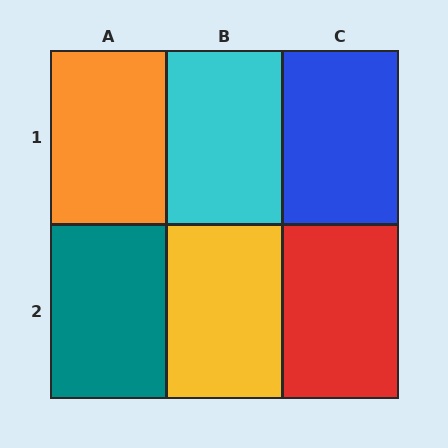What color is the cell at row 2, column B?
Yellow.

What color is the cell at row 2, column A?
Teal.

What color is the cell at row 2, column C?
Red.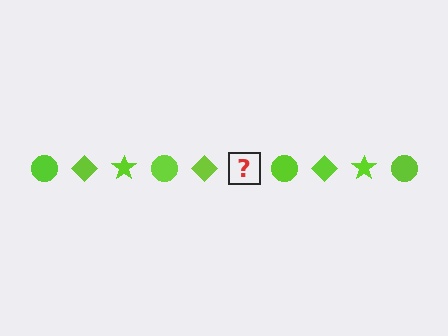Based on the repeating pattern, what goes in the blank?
The blank should be a lime star.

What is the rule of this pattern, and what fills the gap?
The rule is that the pattern cycles through circle, diamond, star shapes in lime. The gap should be filled with a lime star.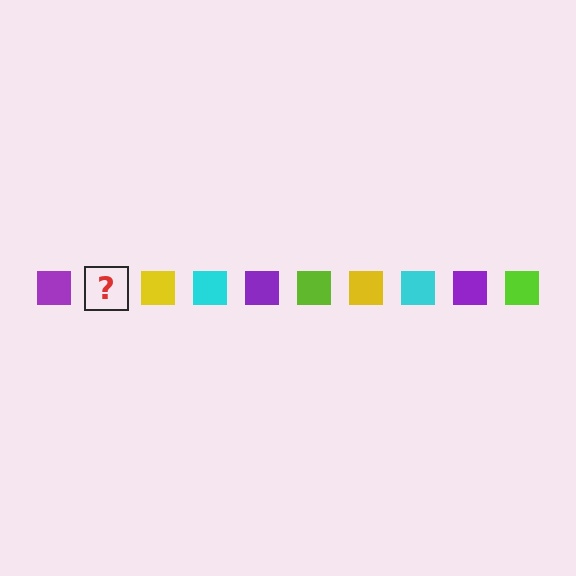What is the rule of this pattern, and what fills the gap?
The rule is that the pattern cycles through purple, lime, yellow, cyan squares. The gap should be filled with a lime square.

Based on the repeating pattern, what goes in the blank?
The blank should be a lime square.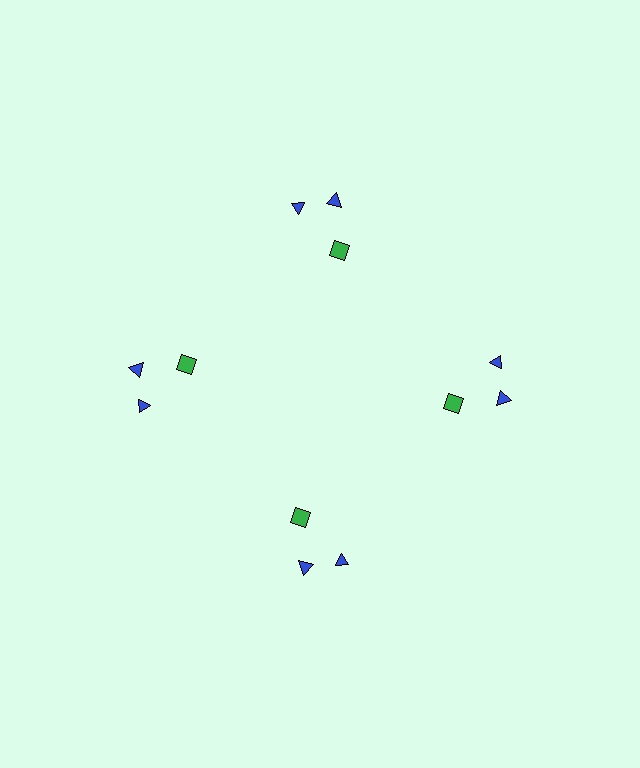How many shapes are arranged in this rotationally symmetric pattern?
There are 12 shapes, arranged in 4 groups of 3.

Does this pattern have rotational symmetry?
Yes, this pattern has 4-fold rotational symmetry. It looks the same after rotating 90 degrees around the center.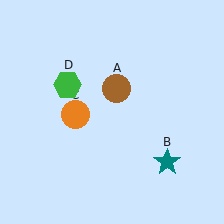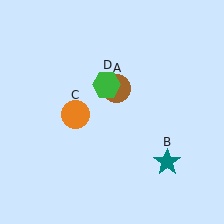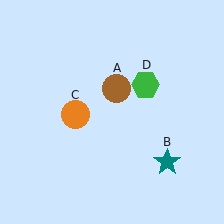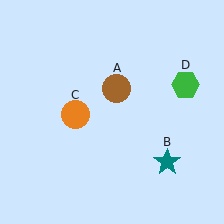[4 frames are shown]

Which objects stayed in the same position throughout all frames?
Brown circle (object A) and teal star (object B) and orange circle (object C) remained stationary.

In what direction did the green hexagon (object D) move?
The green hexagon (object D) moved right.